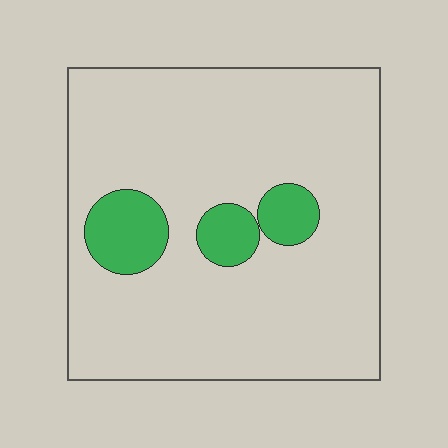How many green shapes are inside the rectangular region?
3.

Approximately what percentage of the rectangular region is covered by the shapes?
Approximately 10%.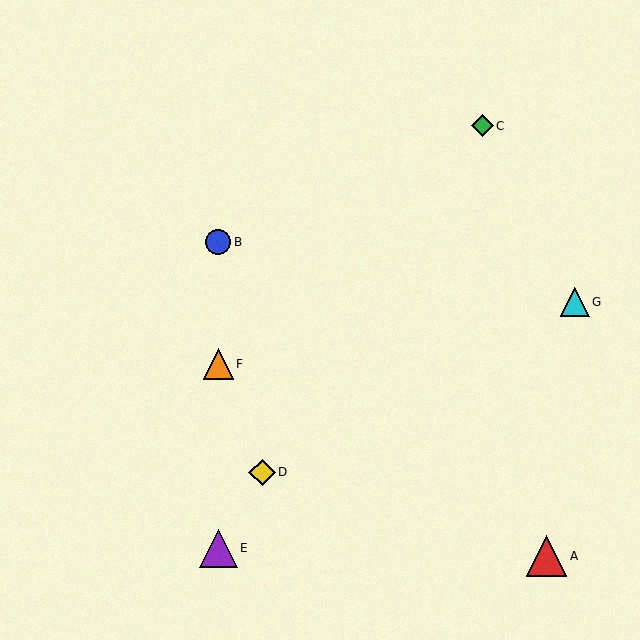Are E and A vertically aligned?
No, E is at x≈218 and A is at x≈547.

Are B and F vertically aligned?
Yes, both are at x≈218.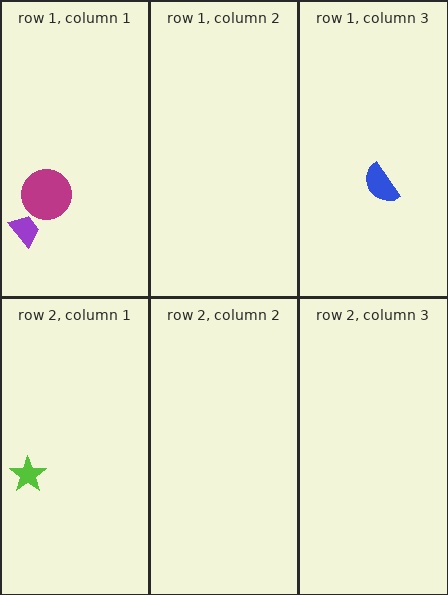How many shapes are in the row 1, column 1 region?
2.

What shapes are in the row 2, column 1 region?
The lime star.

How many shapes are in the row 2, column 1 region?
1.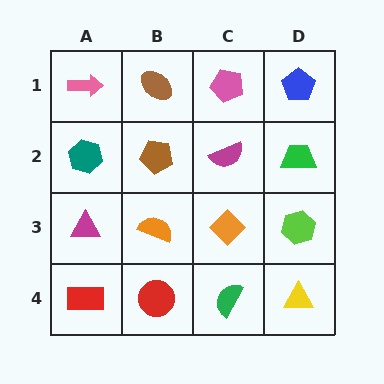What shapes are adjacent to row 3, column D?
A green trapezoid (row 2, column D), a yellow triangle (row 4, column D), an orange diamond (row 3, column C).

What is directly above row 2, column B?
A brown ellipse.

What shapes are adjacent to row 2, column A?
A pink arrow (row 1, column A), a magenta triangle (row 3, column A), a brown pentagon (row 2, column B).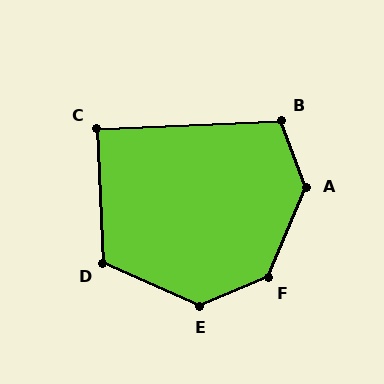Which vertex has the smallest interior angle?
C, at approximately 90 degrees.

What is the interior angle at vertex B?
Approximately 108 degrees (obtuse).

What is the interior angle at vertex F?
Approximately 136 degrees (obtuse).